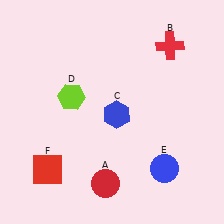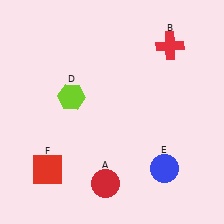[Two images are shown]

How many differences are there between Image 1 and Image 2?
There is 1 difference between the two images.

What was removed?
The blue hexagon (C) was removed in Image 2.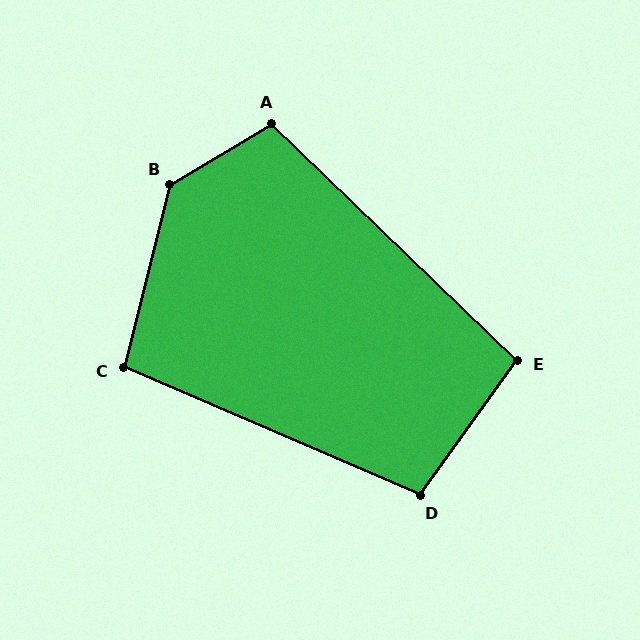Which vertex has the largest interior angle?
B, at approximately 135 degrees.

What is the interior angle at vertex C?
Approximately 99 degrees (obtuse).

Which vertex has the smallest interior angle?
E, at approximately 98 degrees.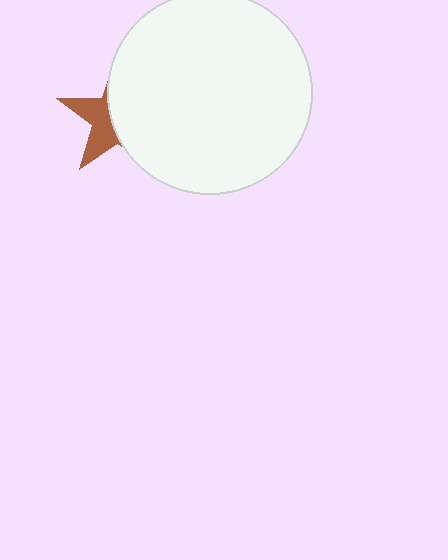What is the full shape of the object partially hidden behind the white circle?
The partially hidden object is a brown star.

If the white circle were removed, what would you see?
You would see the complete brown star.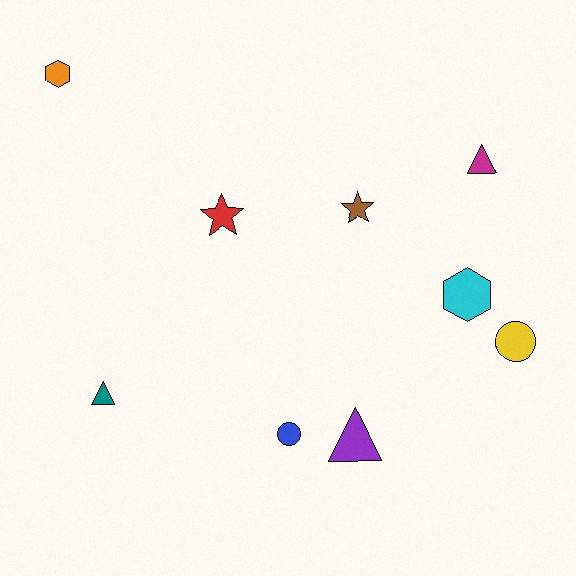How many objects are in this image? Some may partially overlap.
There are 9 objects.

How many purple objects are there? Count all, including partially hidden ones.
There is 1 purple object.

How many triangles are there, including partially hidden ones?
There are 3 triangles.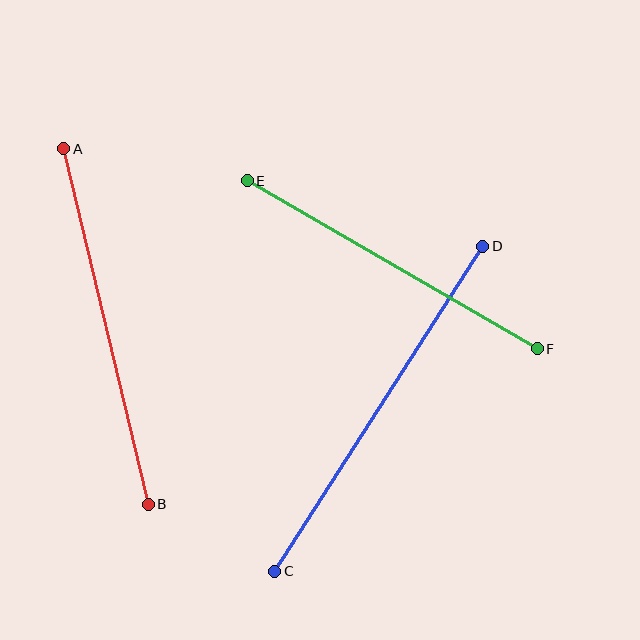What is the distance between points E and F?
The distance is approximately 335 pixels.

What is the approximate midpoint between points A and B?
The midpoint is at approximately (106, 327) pixels.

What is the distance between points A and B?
The distance is approximately 366 pixels.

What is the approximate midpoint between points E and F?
The midpoint is at approximately (392, 265) pixels.